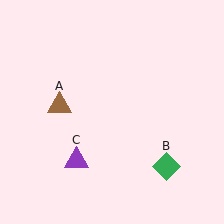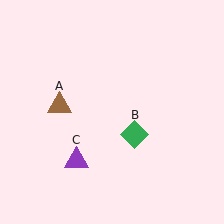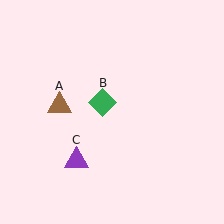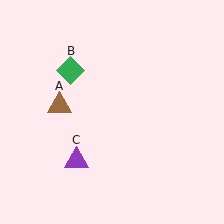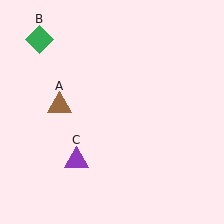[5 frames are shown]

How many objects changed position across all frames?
1 object changed position: green diamond (object B).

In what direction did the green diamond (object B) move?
The green diamond (object B) moved up and to the left.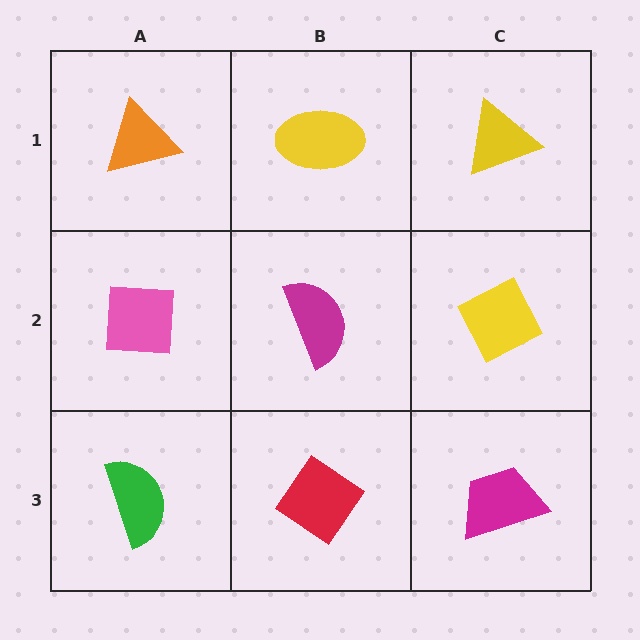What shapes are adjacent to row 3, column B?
A magenta semicircle (row 2, column B), a green semicircle (row 3, column A), a magenta trapezoid (row 3, column C).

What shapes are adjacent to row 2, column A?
An orange triangle (row 1, column A), a green semicircle (row 3, column A), a magenta semicircle (row 2, column B).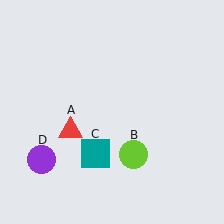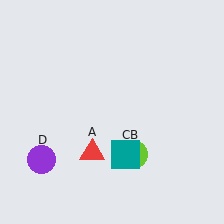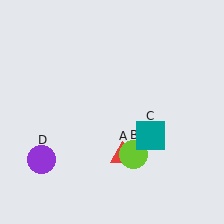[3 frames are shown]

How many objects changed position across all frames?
2 objects changed position: red triangle (object A), teal square (object C).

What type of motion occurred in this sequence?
The red triangle (object A), teal square (object C) rotated counterclockwise around the center of the scene.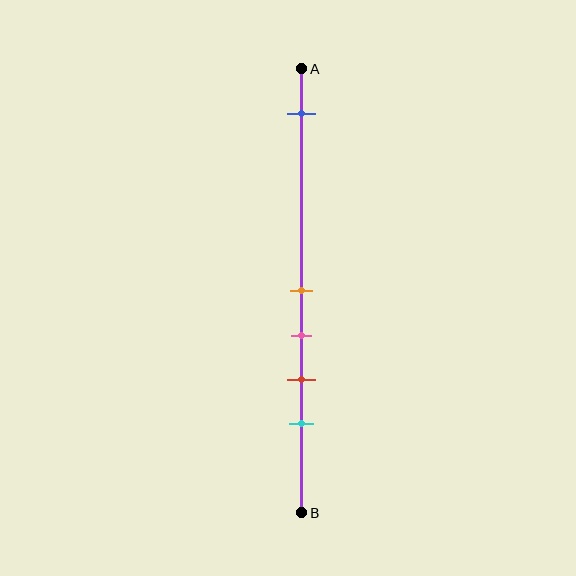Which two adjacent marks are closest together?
The orange and pink marks are the closest adjacent pair.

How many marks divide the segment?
There are 5 marks dividing the segment.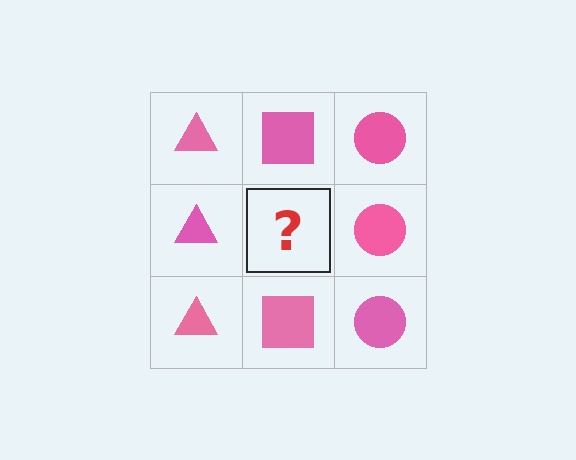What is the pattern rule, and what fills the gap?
The rule is that each column has a consistent shape. The gap should be filled with a pink square.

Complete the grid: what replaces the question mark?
The question mark should be replaced with a pink square.